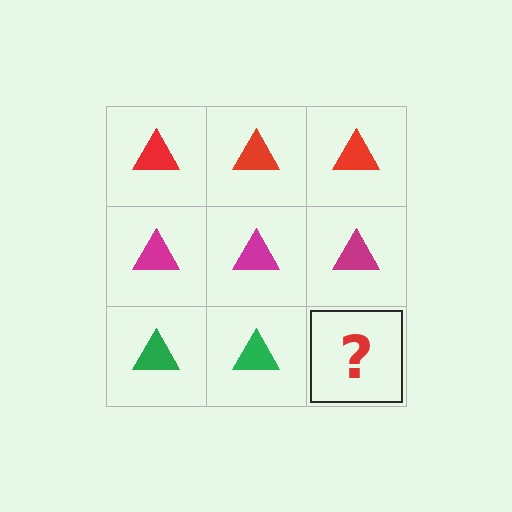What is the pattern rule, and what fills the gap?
The rule is that each row has a consistent color. The gap should be filled with a green triangle.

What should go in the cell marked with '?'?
The missing cell should contain a green triangle.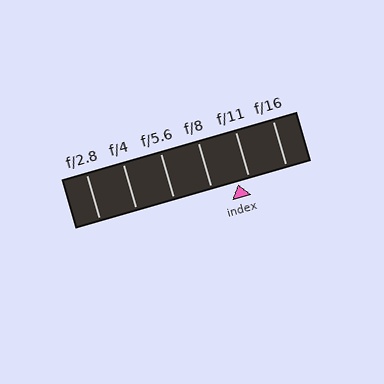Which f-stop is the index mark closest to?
The index mark is closest to f/11.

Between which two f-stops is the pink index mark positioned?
The index mark is between f/8 and f/11.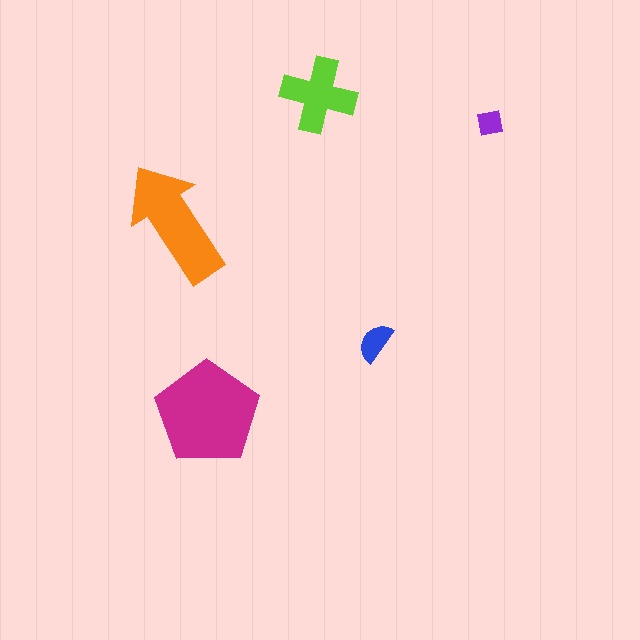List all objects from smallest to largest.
The purple square, the blue semicircle, the lime cross, the orange arrow, the magenta pentagon.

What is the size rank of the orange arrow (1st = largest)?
2nd.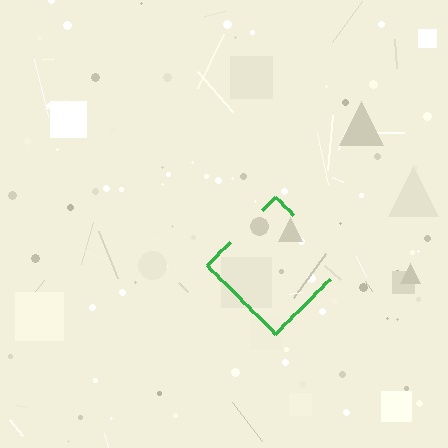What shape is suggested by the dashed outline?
The dashed outline suggests a diamond.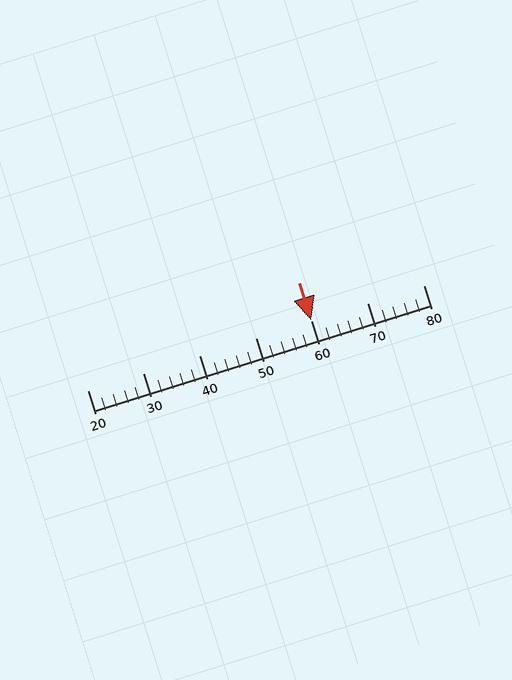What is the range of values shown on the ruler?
The ruler shows values from 20 to 80.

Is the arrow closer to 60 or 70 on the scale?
The arrow is closer to 60.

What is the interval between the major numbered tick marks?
The major tick marks are spaced 10 units apart.